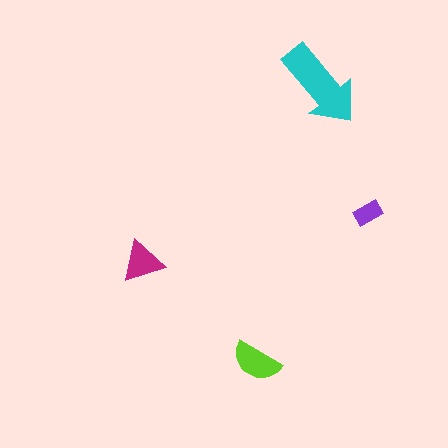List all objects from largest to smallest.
The cyan arrow, the lime semicircle, the magenta triangle, the purple rectangle.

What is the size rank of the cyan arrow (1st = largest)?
1st.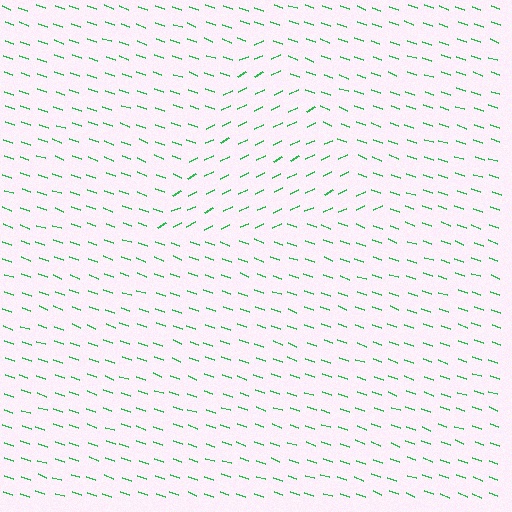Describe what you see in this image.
The image is filled with small green line segments. A triangle region in the image has lines oriented differently from the surrounding lines, creating a visible texture boundary.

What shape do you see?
I see a triangle.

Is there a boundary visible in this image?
Yes, there is a texture boundary formed by a change in line orientation.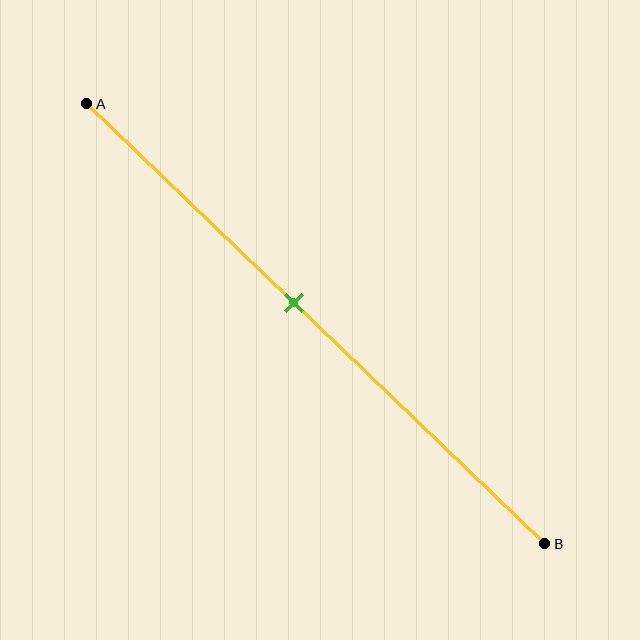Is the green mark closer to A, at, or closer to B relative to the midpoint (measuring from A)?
The green mark is closer to point A than the midpoint of segment AB.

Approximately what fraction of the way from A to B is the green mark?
The green mark is approximately 45% of the way from A to B.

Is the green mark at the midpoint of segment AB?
No, the mark is at about 45% from A, not at the 50% midpoint.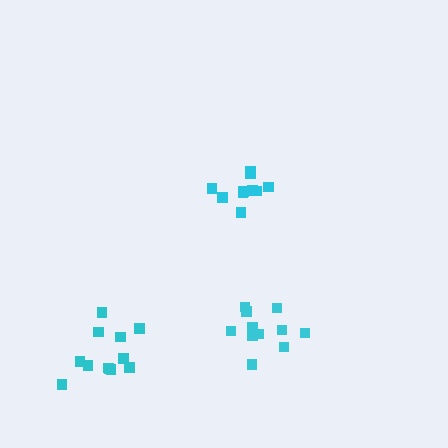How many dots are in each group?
Group 1: 12 dots, Group 2: 10 dots, Group 3: 12 dots (34 total).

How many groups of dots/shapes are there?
There are 3 groups.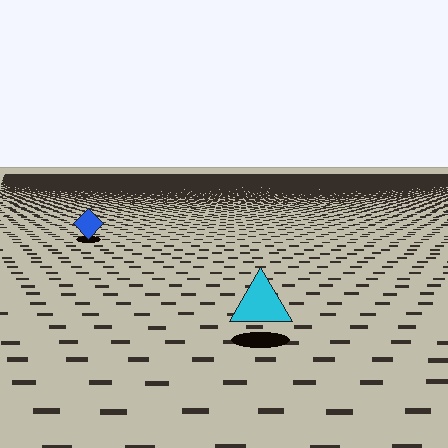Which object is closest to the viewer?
The cyan triangle is closest. The texture marks near it are larger and more spread out.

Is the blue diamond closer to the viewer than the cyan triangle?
No. The cyan triangle is closer — you can tell from the texture gradient: the ground texture is coarser near it.